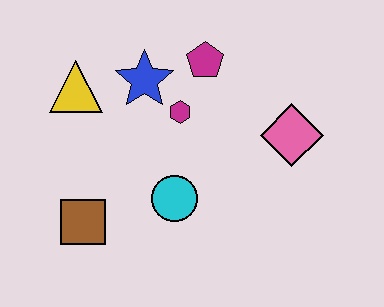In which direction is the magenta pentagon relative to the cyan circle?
The magenta pentagon is above the cyan circle.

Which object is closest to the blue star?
The magenta hexagon is closest to the blue star.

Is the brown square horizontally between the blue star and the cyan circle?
No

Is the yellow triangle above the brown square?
Yes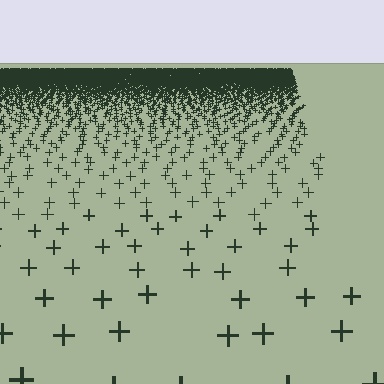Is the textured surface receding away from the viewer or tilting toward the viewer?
The surface is receding away from the viewer. Texture elements get smaller and denser toward the top.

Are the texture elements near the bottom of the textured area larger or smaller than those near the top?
Larger. Near the bottom, elements are closer to the viewer and appear at a bigger on-screen size.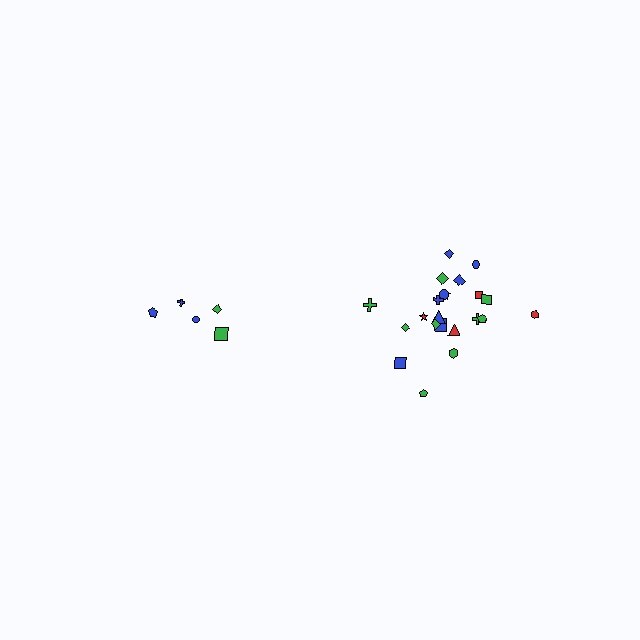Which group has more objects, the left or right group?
The right group.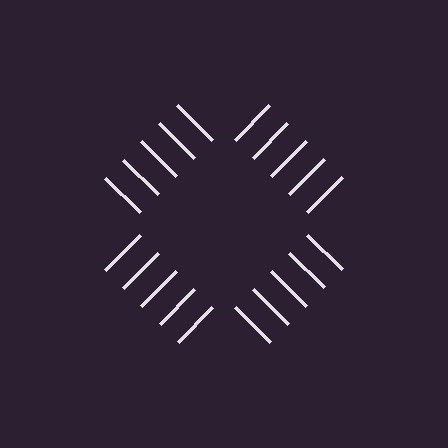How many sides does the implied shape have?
4 sides — the line-ends trace a square.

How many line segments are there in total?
20 — 5 along each of the 4 edges.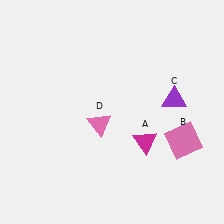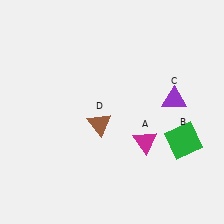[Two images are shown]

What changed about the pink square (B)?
In Image 1, B is pink. In Image 2, it changed to green.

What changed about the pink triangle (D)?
In Image 1, D is pink. In Image 2, it changed to brown.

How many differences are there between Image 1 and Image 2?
There are 2 differences between the two images.